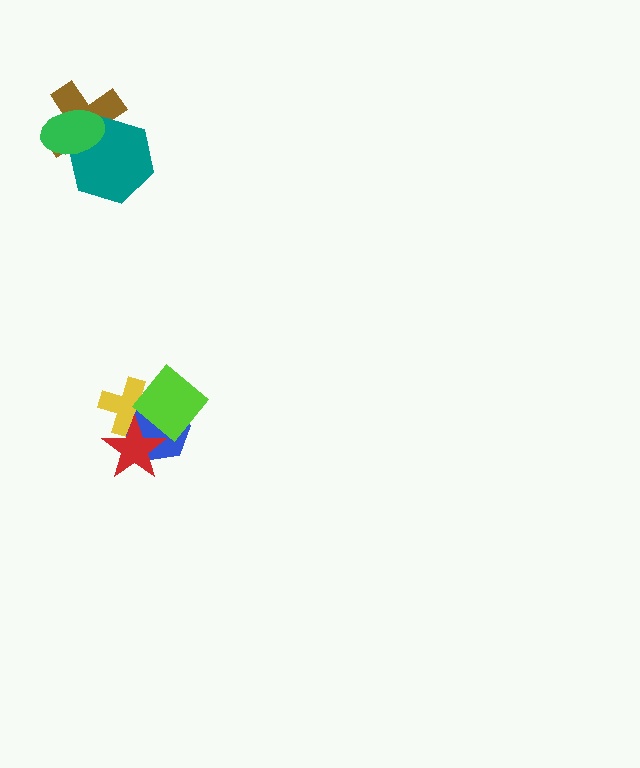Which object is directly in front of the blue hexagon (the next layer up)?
The lime diamond is directly in front of the blue hexagon.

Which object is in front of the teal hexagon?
The green ellipse is in front of the teal hexagon.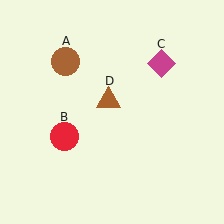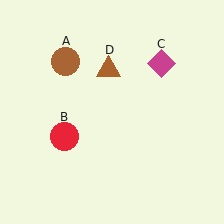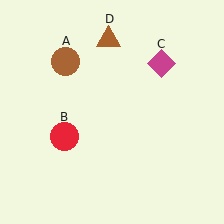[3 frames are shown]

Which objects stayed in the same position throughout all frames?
Brown circle (object A) and red circle (object B) and magenta diamond (object C) remained stationary.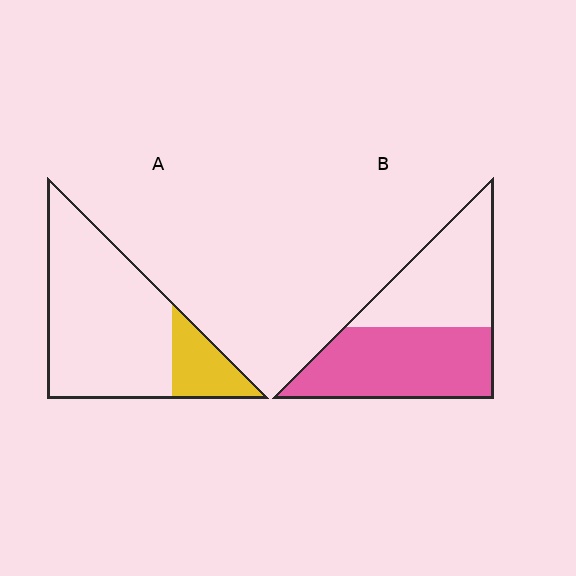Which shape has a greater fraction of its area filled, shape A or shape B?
Shape B.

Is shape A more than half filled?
No.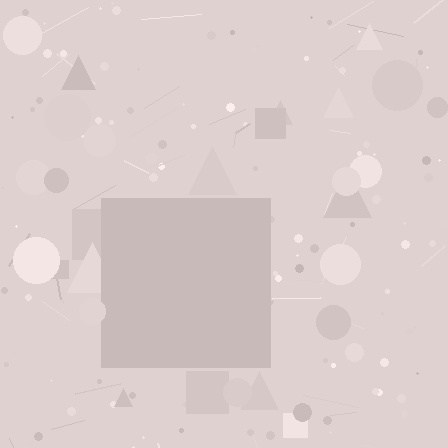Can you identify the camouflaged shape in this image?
The camouflaged shape is a square.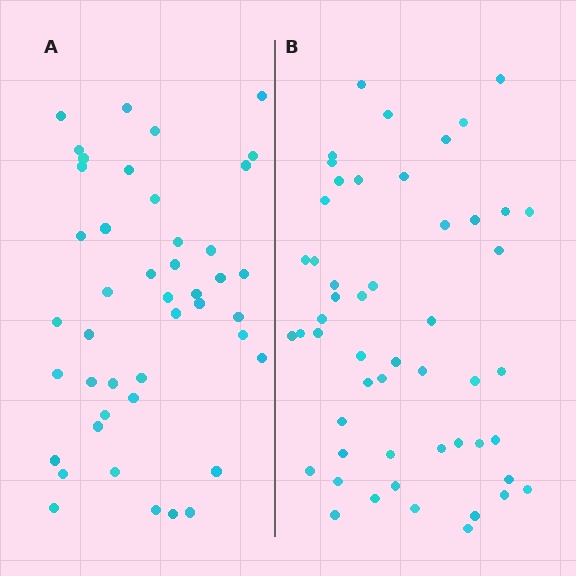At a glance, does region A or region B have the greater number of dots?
Region B (the right region) has more dots.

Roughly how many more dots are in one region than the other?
Region B has roughly 8 or so more dots than region A.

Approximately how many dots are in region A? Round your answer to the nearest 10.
About 40 dots. (The exact count is 44, which rounds to 40.)